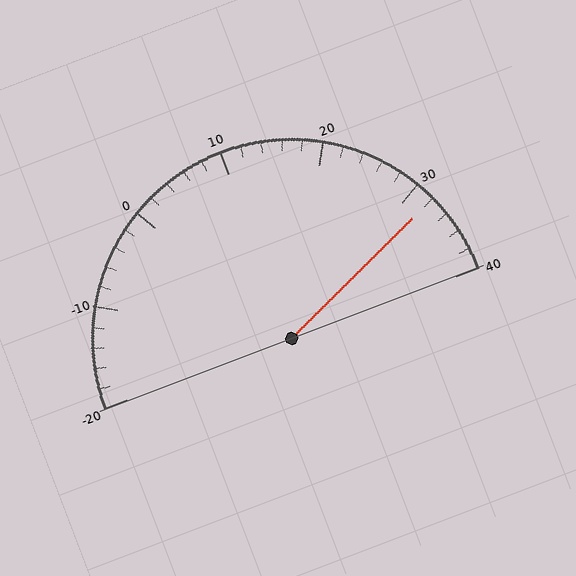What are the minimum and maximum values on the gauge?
The gauge ranges from -20 to 40.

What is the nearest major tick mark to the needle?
The nearest major tick mark is 30.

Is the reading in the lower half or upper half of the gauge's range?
The reading is in the upper half of the range (-20 to 40).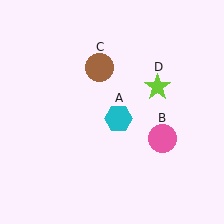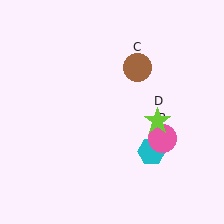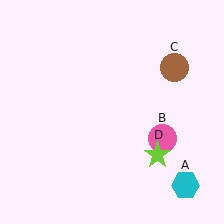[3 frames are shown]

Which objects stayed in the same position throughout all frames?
Pink circle (object B) remained stationary.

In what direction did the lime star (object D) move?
The lime star (object D) moved down.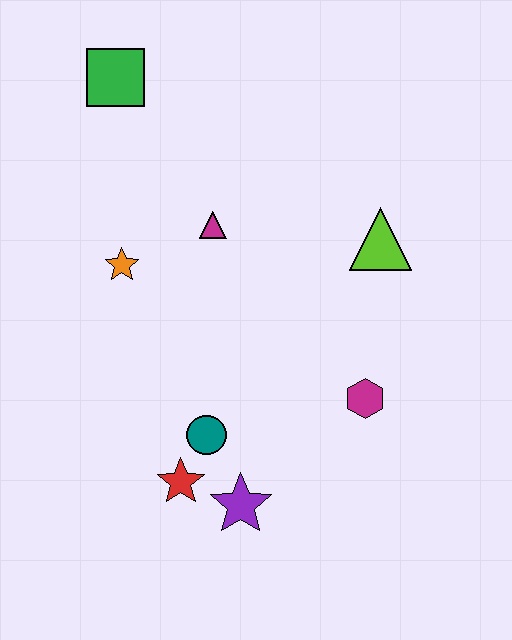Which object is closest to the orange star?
The magenta triangle is closest to the orange star.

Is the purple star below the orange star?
Yes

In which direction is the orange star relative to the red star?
The orange star is above the red star.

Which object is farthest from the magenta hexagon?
The green square is farthest from the magenta hexagon.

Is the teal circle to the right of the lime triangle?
No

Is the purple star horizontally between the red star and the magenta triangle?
No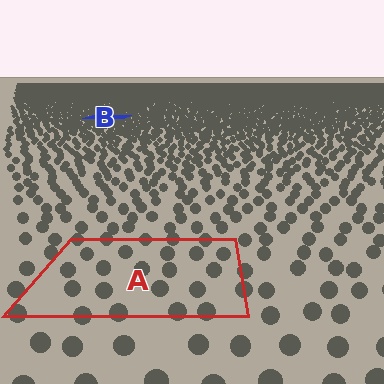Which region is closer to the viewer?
Region A is closer. The texture elements there are larger and more spread out.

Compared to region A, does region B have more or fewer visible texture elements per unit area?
Region B has more texture elements per unit area — they are packed more densely because it is farther away.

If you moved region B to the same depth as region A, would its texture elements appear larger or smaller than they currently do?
They would appear larger. At a closer depth, the same texture elements are projected at a bigger on-screen size.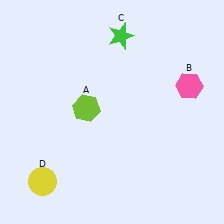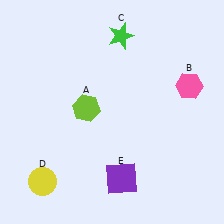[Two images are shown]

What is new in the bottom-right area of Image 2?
A purple square (E) was added in the bottom-right area of Image 2.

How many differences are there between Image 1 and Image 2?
There is 1 difference between the two images.